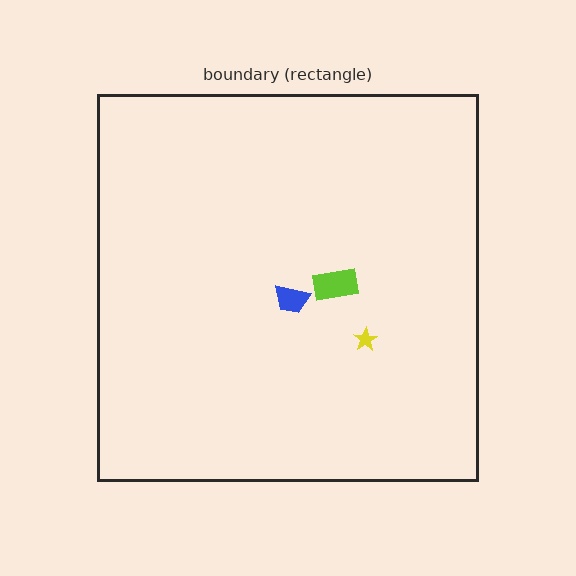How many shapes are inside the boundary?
3 inside, 0 outside.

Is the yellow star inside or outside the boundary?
Inside.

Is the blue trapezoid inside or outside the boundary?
Inside.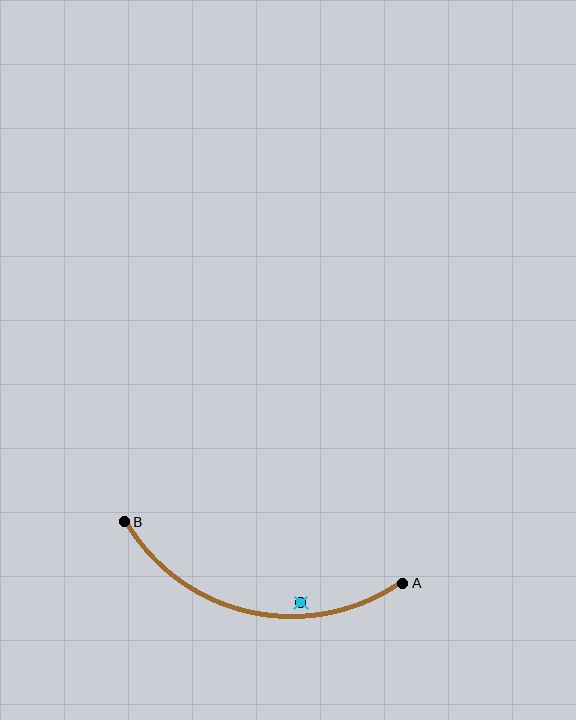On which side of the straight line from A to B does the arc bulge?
The arc bulges below the straight line connecting A and B.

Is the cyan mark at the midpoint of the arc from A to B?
No — the cyan mark does not lie on the arc at all. It sits slightly inside the curve.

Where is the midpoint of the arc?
The arc midpoint is the point on the curve farthest from the straight line joining A and B. It sits below that line.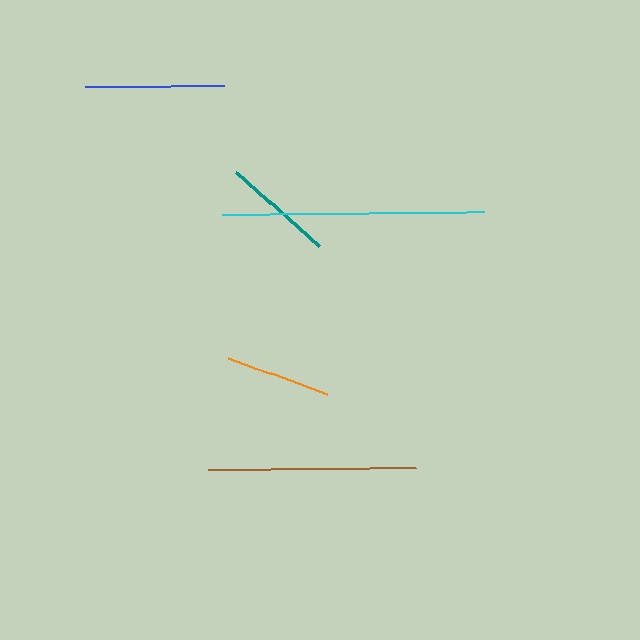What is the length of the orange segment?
The orange segment is approximately 105 pixels long.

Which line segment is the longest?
The cyan line is the longest at approximately 262 pixels.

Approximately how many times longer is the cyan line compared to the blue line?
The cyan line is approximately 1.9 times the length of the blue line.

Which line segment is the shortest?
The orange line is the shortest at approximately 105 pixels.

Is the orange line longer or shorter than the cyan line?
The cyan line is longer than the orange line.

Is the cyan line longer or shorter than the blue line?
The cyan line is longer than the blue line.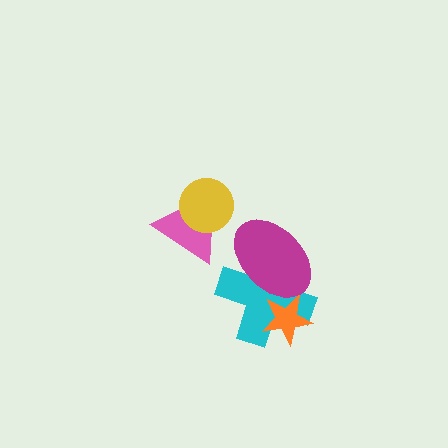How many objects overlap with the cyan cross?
2 objects overlap with the cyan cross.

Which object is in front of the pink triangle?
The yellow circle is in front of the pink triangle.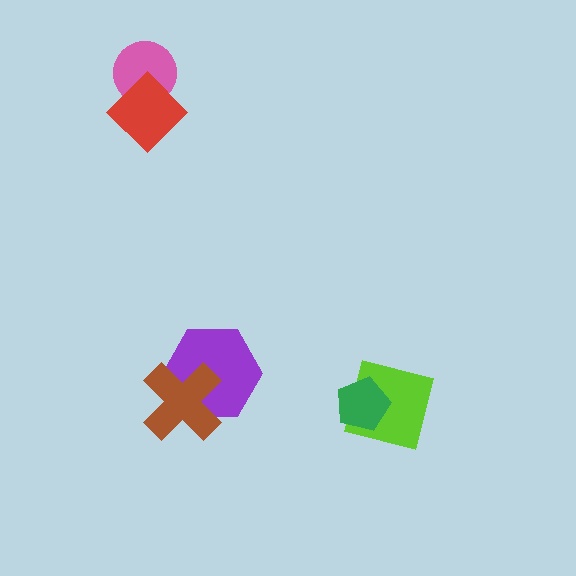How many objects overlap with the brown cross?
1 object overlaps with the brown cross.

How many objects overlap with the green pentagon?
1 object overlaps with the green pentagon.